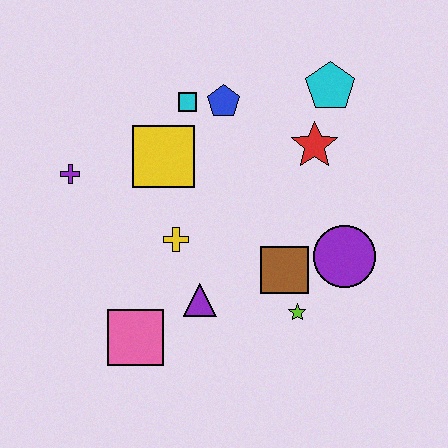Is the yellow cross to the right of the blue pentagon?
No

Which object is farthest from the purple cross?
The purple circle is farthest from the purple cross.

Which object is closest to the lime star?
The brown square is closest to the lime star.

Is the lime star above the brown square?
No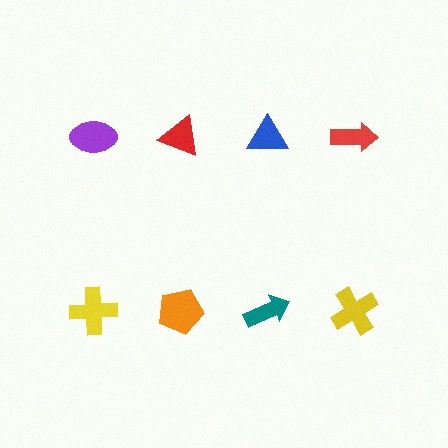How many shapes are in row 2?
4 shapes.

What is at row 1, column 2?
A red triangle.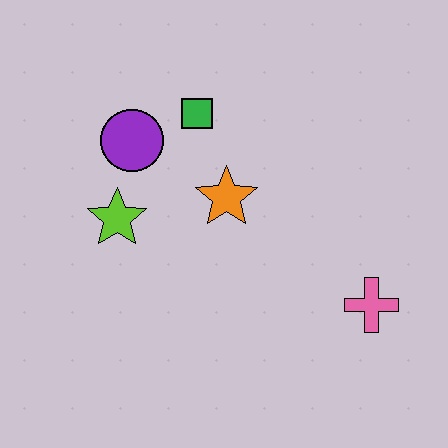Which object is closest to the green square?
The purple circle is closest to the green square.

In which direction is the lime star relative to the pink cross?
The lime star is to the left of the pink cross.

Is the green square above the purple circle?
Yes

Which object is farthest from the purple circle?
The pink cross is farthest from the purple circle.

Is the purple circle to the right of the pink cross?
No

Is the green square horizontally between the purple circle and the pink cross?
Yes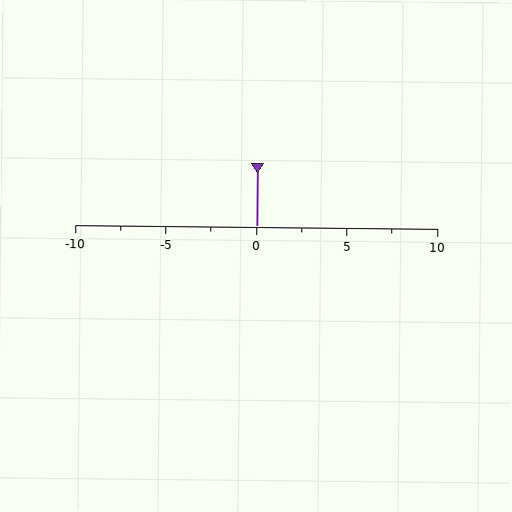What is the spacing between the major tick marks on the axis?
The major ticks are spaced 5 apart.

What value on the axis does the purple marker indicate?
The marker indicates approximately 0.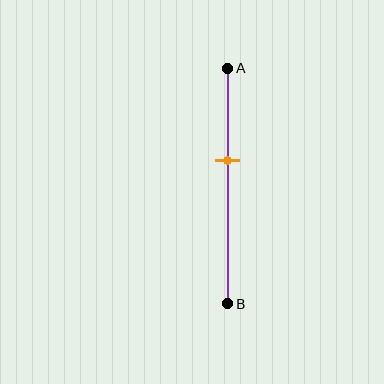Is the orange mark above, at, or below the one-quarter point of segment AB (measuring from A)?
The orange mark is below the one-quarter point of segment AB.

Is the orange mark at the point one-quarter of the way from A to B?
No, the mark is at about 40% from A, not at the 25% one-quarter point.